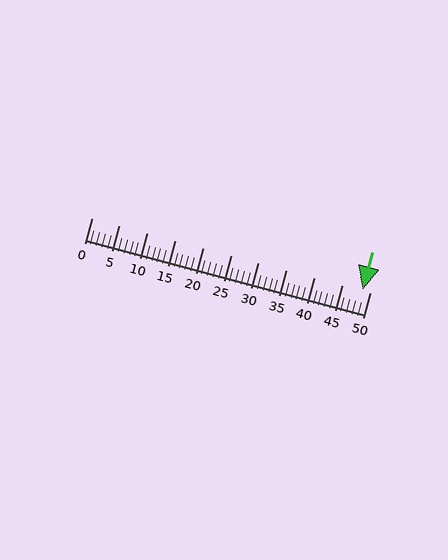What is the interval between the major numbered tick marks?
The major tick marks are spaced 5 units apart.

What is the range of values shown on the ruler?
The ruler shows values from 0 to 50.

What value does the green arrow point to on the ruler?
The green arrow points to approximately 49.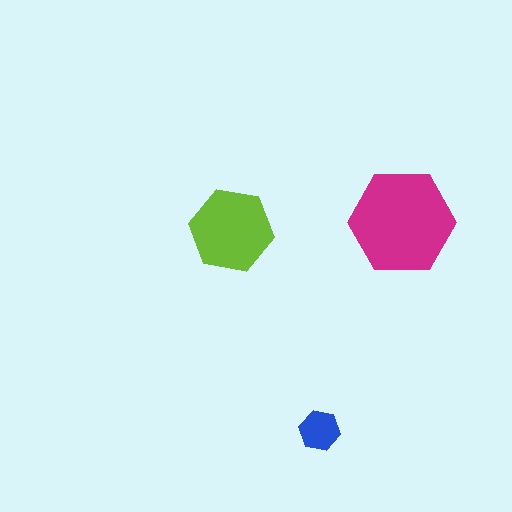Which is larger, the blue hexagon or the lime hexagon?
The lime one.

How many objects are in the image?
There are 3 objects in the image.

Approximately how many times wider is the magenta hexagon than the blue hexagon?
About 2.5 times wider.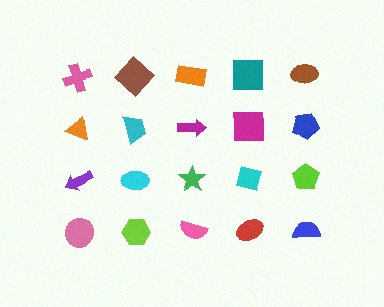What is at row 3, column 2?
A cyan ellipse.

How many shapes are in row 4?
5 shapes.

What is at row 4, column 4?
A red ellipse.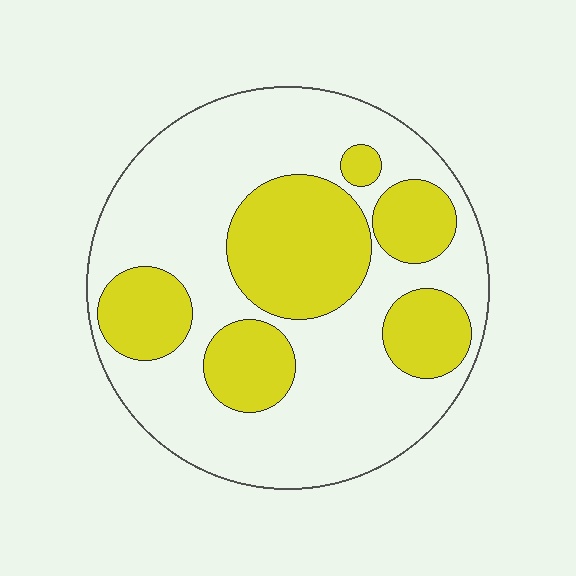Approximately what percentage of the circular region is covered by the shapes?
Approximately 35%.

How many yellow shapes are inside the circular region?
6.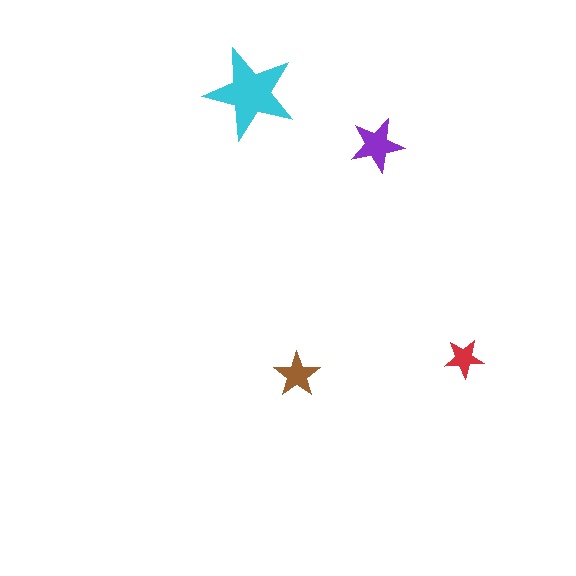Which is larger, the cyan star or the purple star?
The cyan one.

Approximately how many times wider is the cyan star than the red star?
About 2.5 times wider.